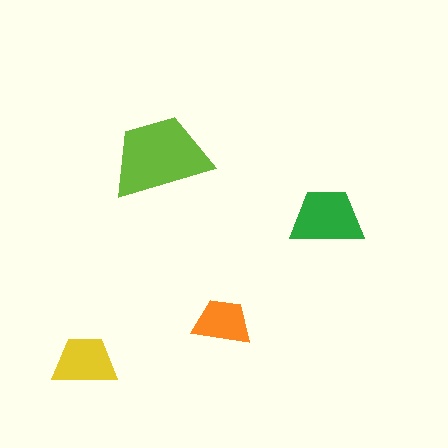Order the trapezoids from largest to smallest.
the lime one, the green one, the yellow one, the orange one.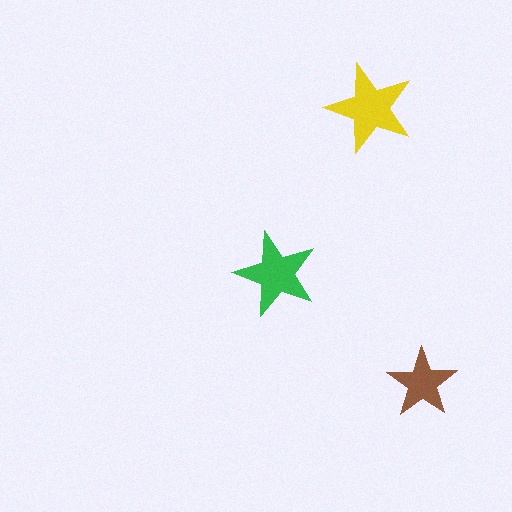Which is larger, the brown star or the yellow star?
The yellow one.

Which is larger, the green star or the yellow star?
The yellow one.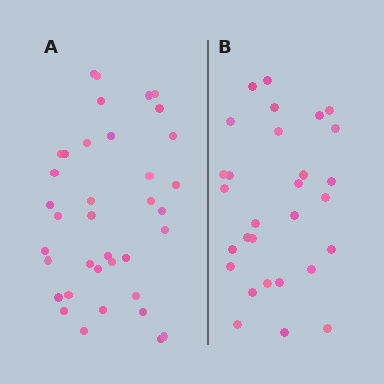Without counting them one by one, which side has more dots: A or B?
Region A (the left region) has more dots.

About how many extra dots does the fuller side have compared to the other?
Region A has roughly 8 or so more dots than region B.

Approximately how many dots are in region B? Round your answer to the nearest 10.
About 30 dots. (The exact count is 29, which rounds to 30.)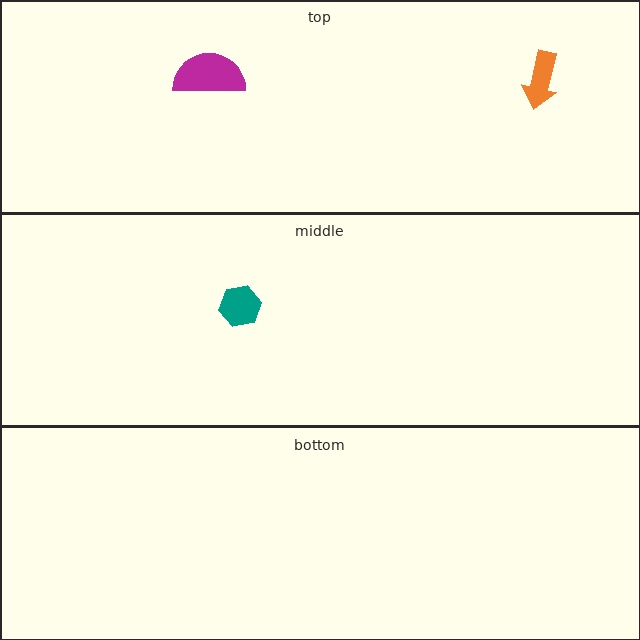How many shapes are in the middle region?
1.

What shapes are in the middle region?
The teal hexagon.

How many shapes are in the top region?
2.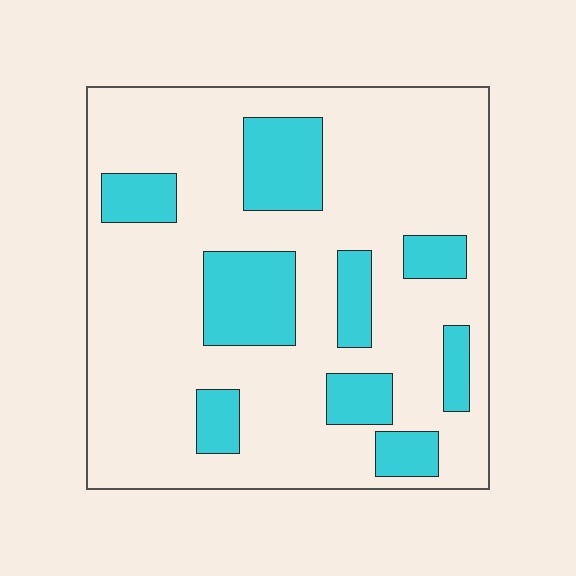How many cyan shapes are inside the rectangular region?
9.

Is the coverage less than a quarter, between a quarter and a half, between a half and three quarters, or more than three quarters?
Less than a quarter.